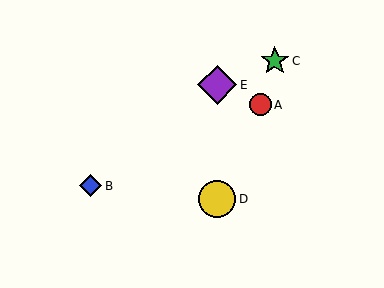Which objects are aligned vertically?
Objects D, E are aligned vertically.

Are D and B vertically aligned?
No, D is at x≈217 and B is at x≈91.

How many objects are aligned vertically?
2 objects (D, E) are aligned vertically.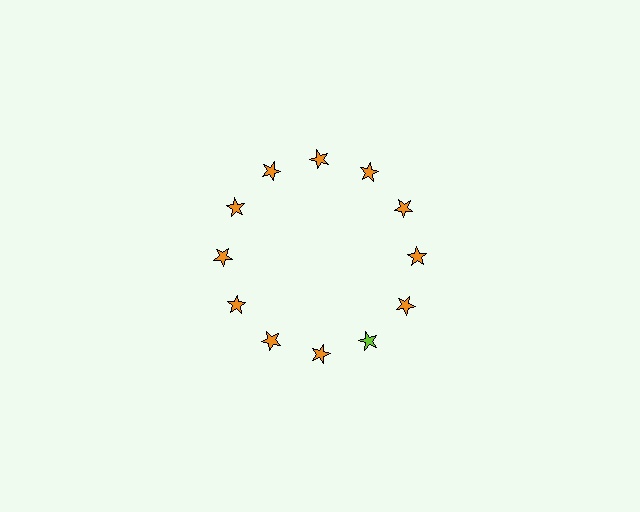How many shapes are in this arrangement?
There are 12 shapes arranged in a ring pattern.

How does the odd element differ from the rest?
It has a different color: lime instead of orange.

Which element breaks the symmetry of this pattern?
The lime star at roughly the 5 o'clock position breaks the symmetry. All other shapes are orange stars.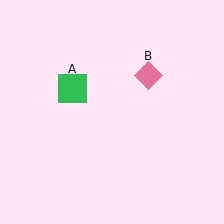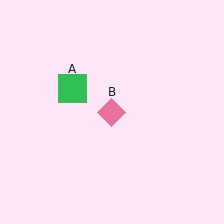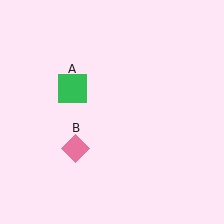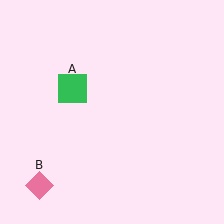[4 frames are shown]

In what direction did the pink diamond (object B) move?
The pink diamond (object B) moved down and to the left.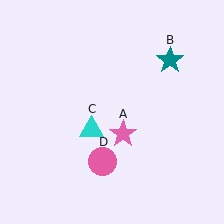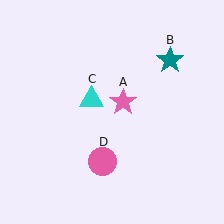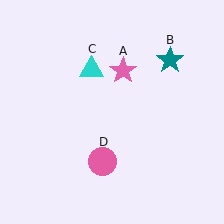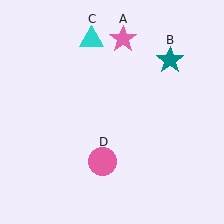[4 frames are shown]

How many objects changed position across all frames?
2 objects changed position: pink star (object A), cyan triangle (object C).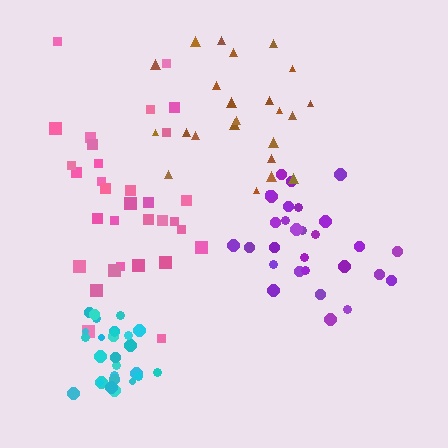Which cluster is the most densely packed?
Cyan.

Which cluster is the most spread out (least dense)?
Pink.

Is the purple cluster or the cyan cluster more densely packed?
Cyan.